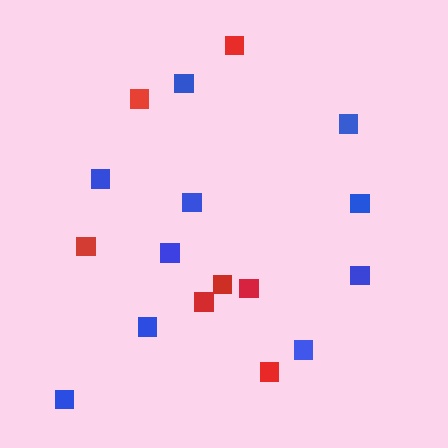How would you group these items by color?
There are 2 groups: one group of red squares (7) and one group of blue squares (10).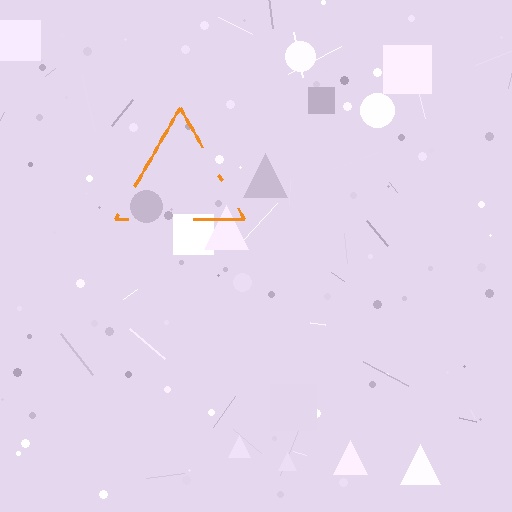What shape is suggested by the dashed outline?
The dashed outline suggests a triangle.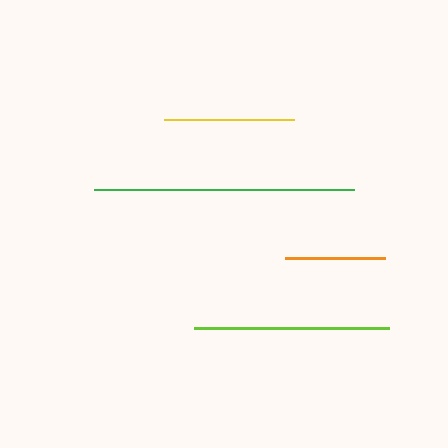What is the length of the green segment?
The green segment is approximately 260 pixels long.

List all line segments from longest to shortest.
From longest to shortest: green, lime, yellow, orange.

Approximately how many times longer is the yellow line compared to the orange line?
The yellow line is approximately 1.3 times the length of the orange line.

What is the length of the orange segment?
The orange segment is approximately 100 pixels long.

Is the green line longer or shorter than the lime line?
The green line is longer than the lime line.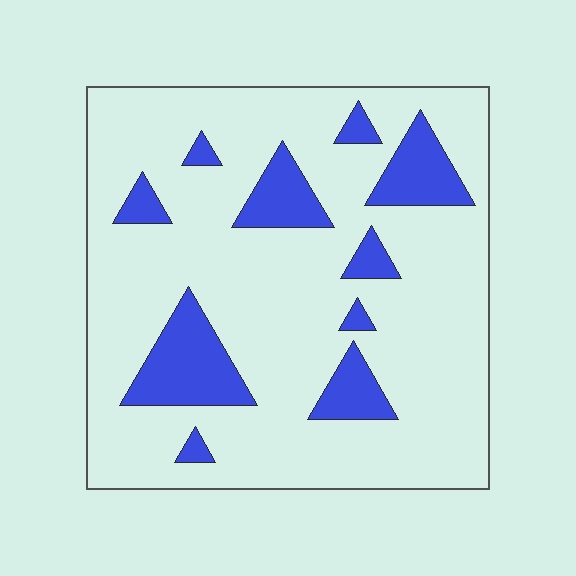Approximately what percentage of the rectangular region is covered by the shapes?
Approximately 20%.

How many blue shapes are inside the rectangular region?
10.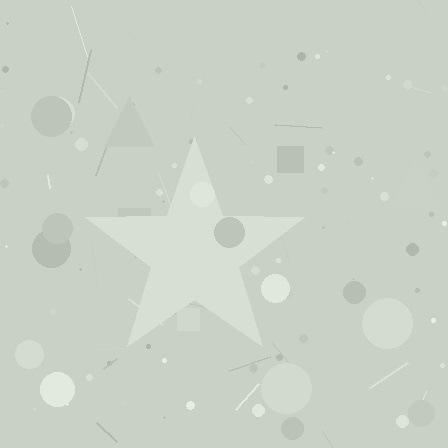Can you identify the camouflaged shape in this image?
The camouflaged shape is a star.